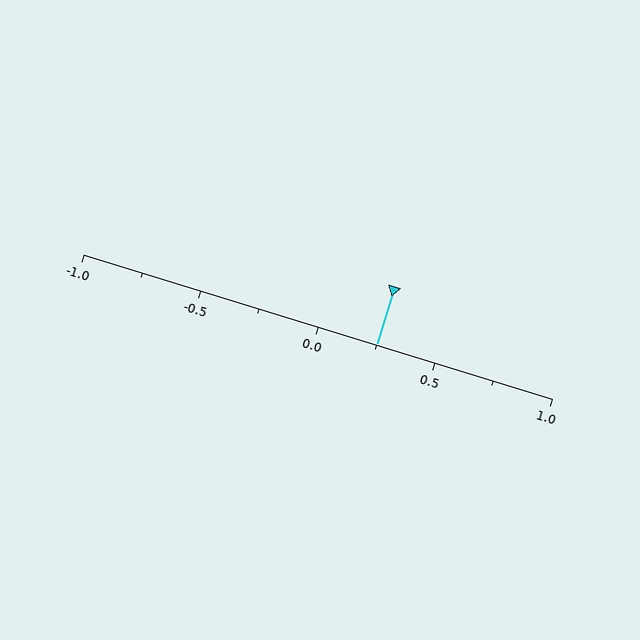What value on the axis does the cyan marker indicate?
The marker indicates approximately 0.25.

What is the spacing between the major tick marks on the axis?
The major ticks are spaced 0.5 apart.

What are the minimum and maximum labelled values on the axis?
The axis runs from -1.0 to 1.0.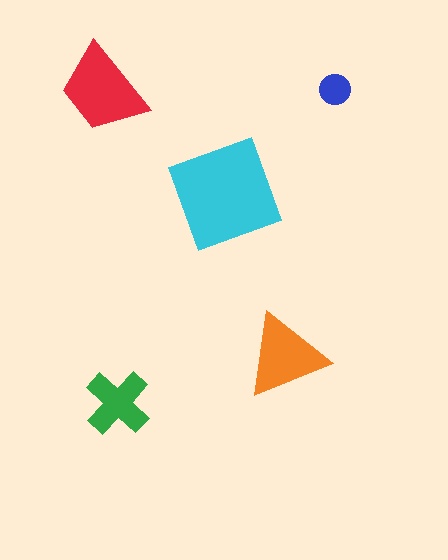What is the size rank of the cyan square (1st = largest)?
1st.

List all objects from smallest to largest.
The blue circle, the green cross, the orange triangle, the red trapezoid, the cyan square.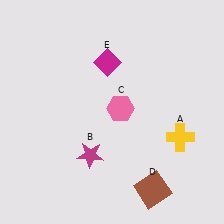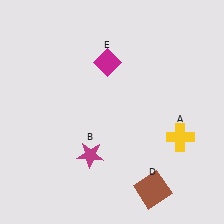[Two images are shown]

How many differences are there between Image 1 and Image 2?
There is 1 difference between the two images.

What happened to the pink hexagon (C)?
The pink hexagon (C) was removed in Image 2. It was in the top-right area of Image 1.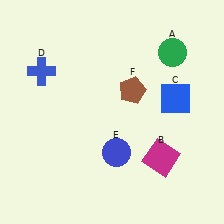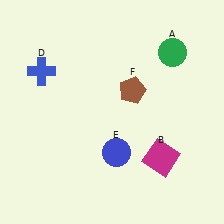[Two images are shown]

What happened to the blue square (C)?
The blue square (C) was removed in Image 2. It was in the top-right area of Image 1.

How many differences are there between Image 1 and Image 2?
There is 1 difference between the two images.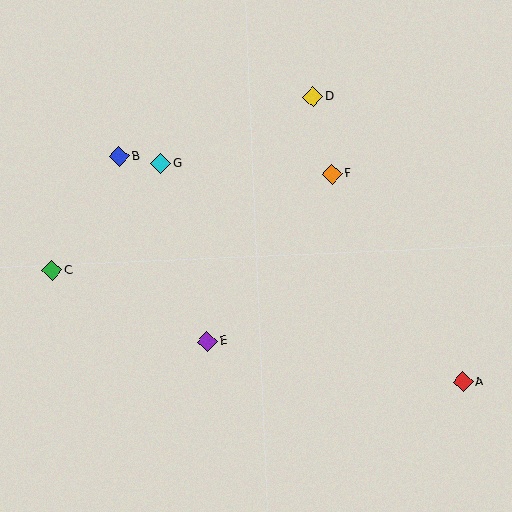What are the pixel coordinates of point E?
Point E is at (208, 341).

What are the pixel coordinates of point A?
Point A is at (463, 382).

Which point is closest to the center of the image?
Point E at (208, 341) is closest to the center.